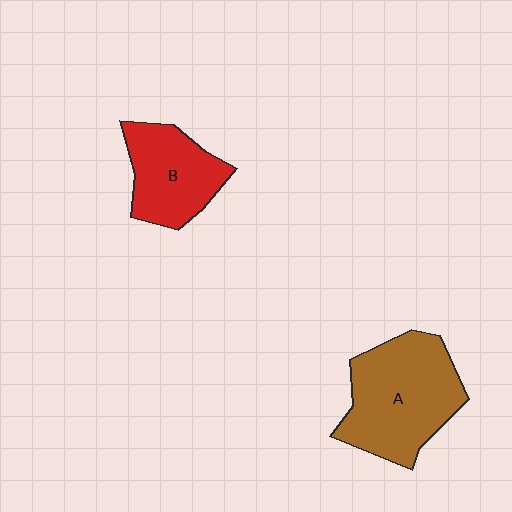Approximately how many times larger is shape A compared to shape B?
Approximately 1.5 times.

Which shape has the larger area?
Shape A (brown).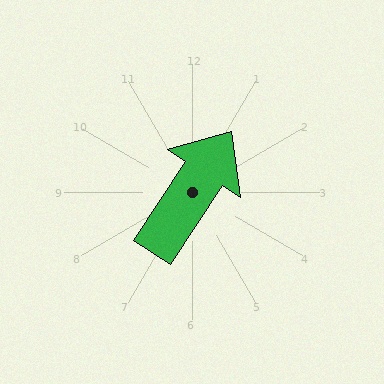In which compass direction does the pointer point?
Northeast.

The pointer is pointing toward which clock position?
Roughly 1 o'clock.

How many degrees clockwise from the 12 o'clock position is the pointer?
Approximately 34 degrees.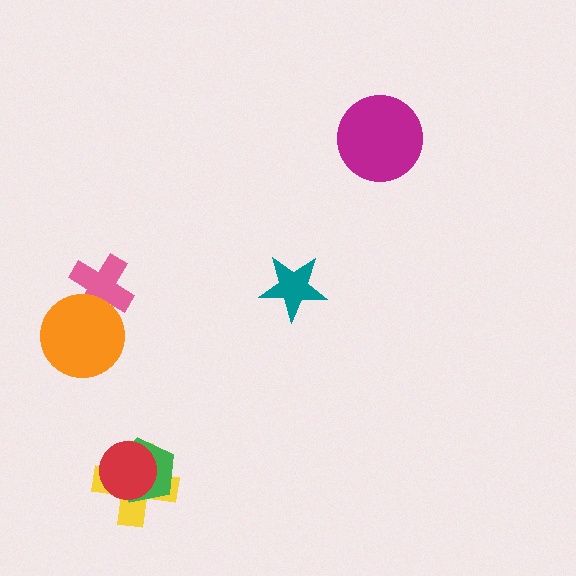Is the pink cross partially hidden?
Yes, it is partially covered by another shape.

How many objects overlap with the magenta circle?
0 objects overlap with the magenta circle.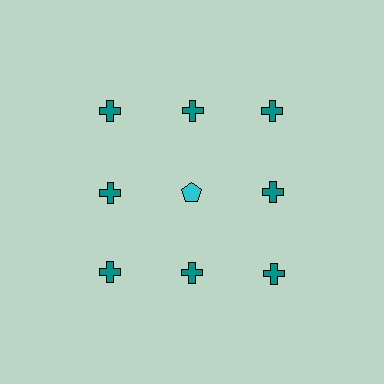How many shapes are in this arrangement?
There are 9 shapes arranged in a grid pattern.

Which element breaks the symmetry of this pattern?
The cyan pentagon in the second row, second from left column breaks the symmetry. All other shapes are teal crosses.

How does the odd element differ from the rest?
It differs in both color (cyan instead of teal) and shape (pentagon instead of cross).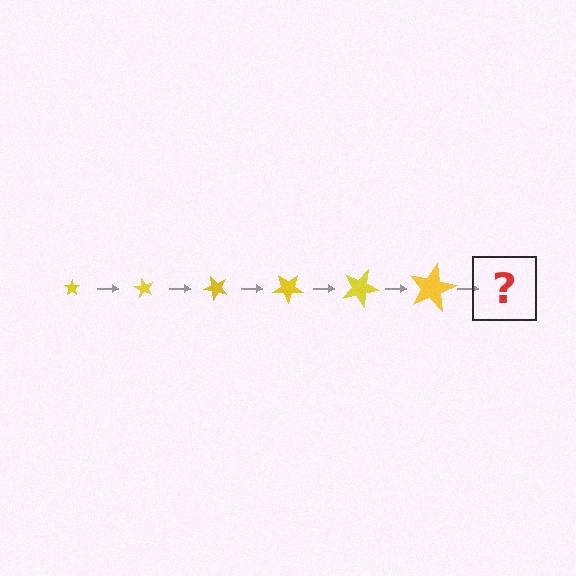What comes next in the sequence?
The next element should be a star, larger than the previous one and rotated 360 degrees from the start.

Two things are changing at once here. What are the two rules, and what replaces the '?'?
The two rules are that the star grows larger each step and it rotates 60 degrees each step. The '?' should be a star, larger than the previous one and rotated 360 degrees from the start.